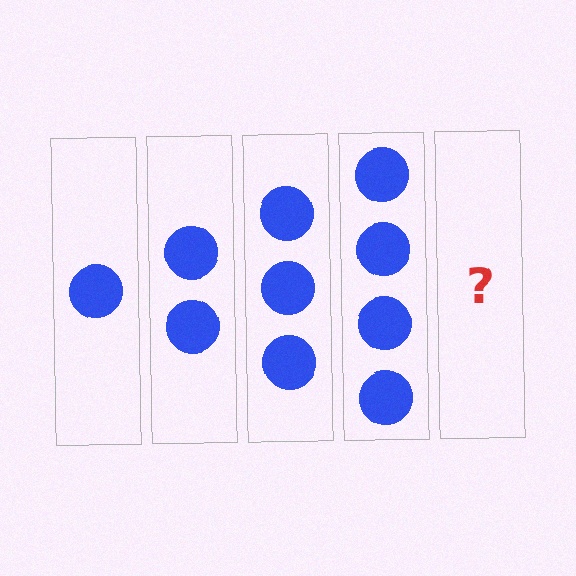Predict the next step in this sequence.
The next step is 5 circles.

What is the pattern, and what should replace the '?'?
The pattern is that each step adds one more circle. The '?' should be 5 circles.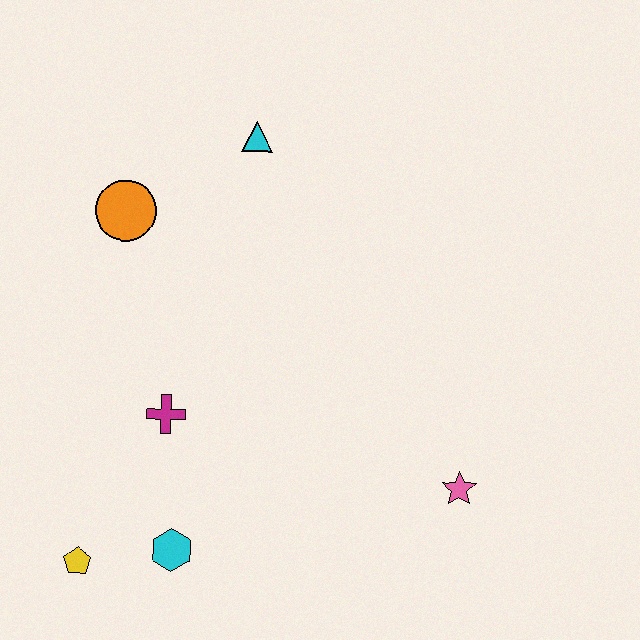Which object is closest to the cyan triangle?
The orange circle is closest to the cyan triangle.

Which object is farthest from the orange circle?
The pink star is farthest from the orange circle.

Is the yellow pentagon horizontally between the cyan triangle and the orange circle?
No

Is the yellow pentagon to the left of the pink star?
Yes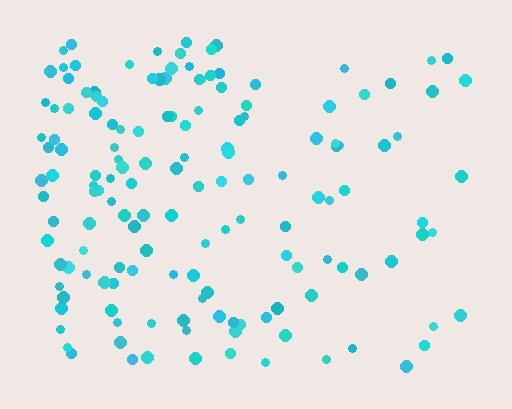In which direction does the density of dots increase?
From right to left, with the left side densest.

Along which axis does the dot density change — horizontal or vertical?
Horizontal.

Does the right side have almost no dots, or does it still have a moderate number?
Still a moderate number, just noticeably fewer than the left.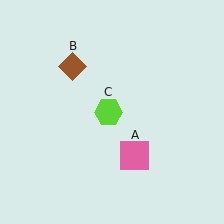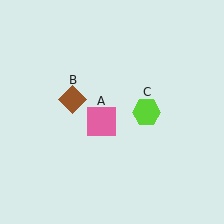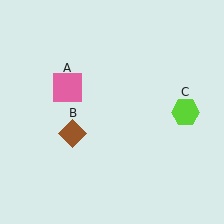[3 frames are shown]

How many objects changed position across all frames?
3 objects changed position: pink square (object A), brown diamond (object B), lime hexagon (object C).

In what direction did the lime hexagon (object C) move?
The lime hexagon (object C) moved right.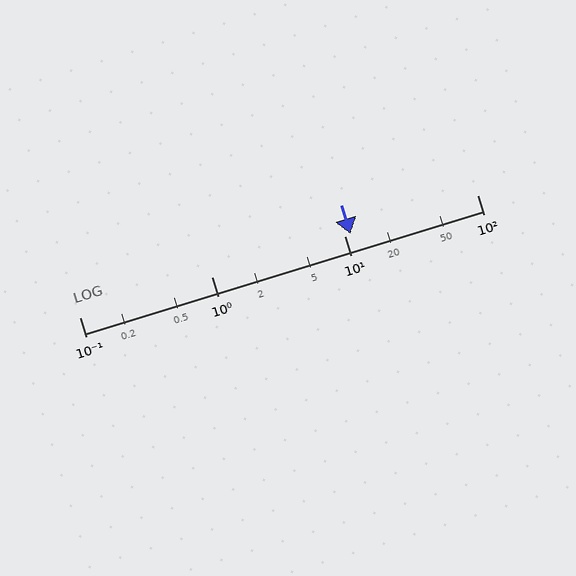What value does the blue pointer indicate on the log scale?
The pointer indicates approximately 11.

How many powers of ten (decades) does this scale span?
The scale spans 3 decades, from 0.1 to 100.